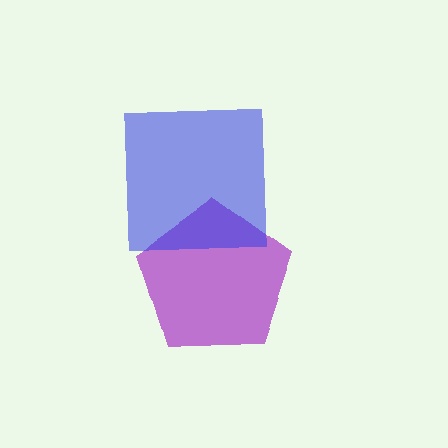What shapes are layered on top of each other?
The layered shapes are: a purple pentagon, a blue square.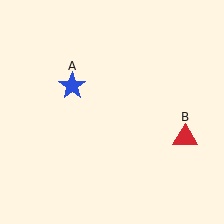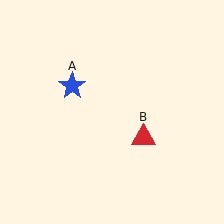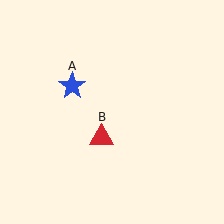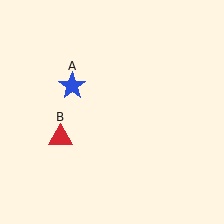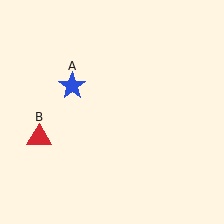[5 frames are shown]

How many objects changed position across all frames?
1 object changed position: red triangle (object B).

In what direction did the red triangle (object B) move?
The red triangle (object B) moved left.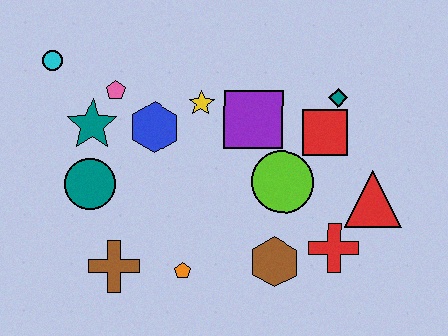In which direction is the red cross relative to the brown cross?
The red cross is to the right of the brown cross.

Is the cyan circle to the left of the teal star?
Yes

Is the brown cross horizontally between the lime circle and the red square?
No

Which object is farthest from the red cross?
The cyan circle is farthest from the red cross.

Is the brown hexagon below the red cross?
Yes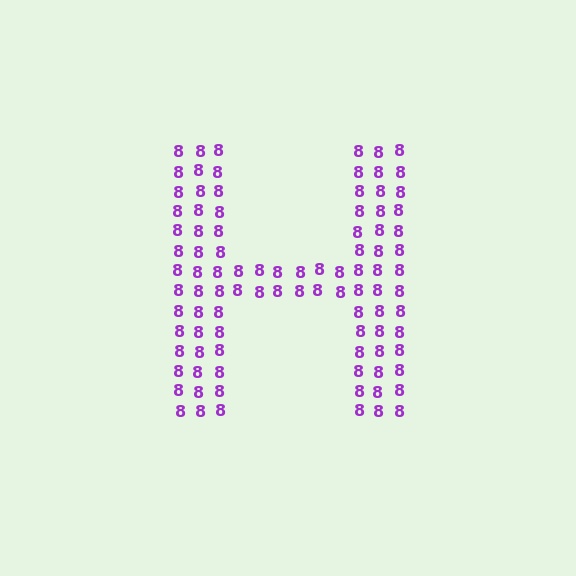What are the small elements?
The small elements are digit 8's.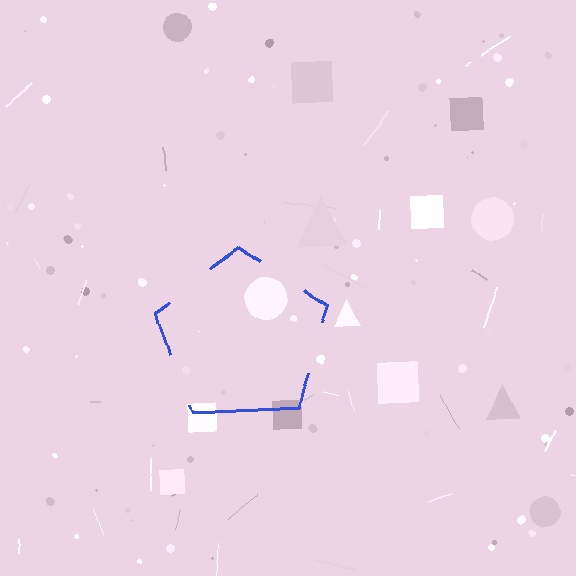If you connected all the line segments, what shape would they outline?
They would outline a pentagon.